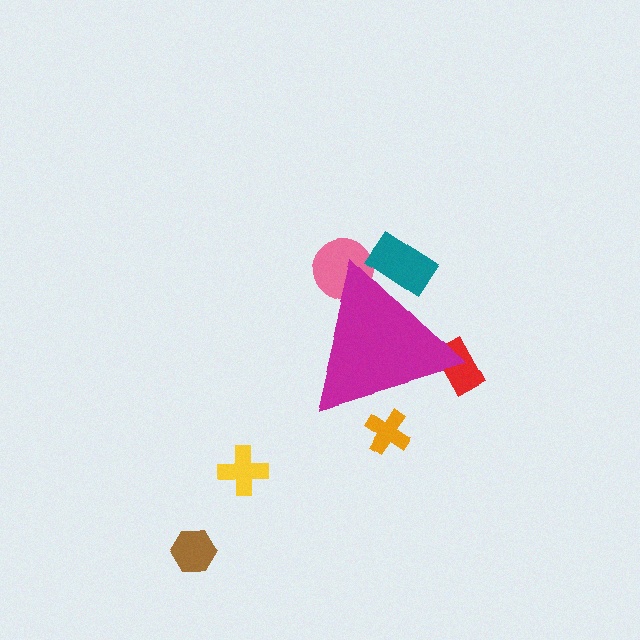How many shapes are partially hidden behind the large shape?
4 shapes are partially hidden.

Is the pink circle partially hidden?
Yes, the pink circle is partially hidden behind the magenta triangle.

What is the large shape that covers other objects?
A magenta triangle.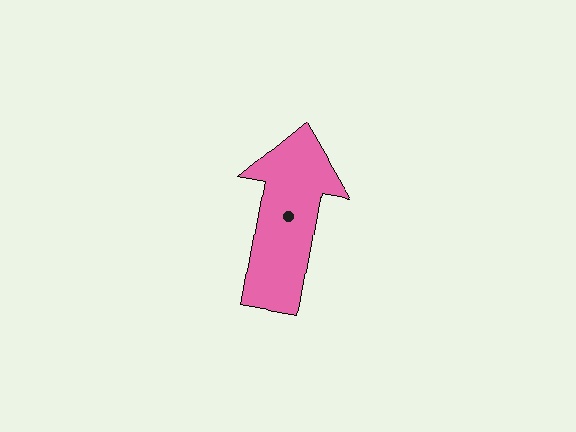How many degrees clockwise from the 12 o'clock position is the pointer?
Approximately 10 degrees.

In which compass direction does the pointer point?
North.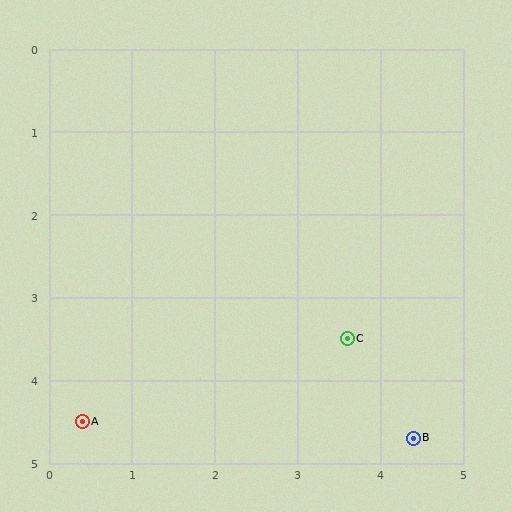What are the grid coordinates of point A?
Point A is at approximately (0.4, 4.5).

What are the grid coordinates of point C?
Point C is at approximately (3.6, 3.5).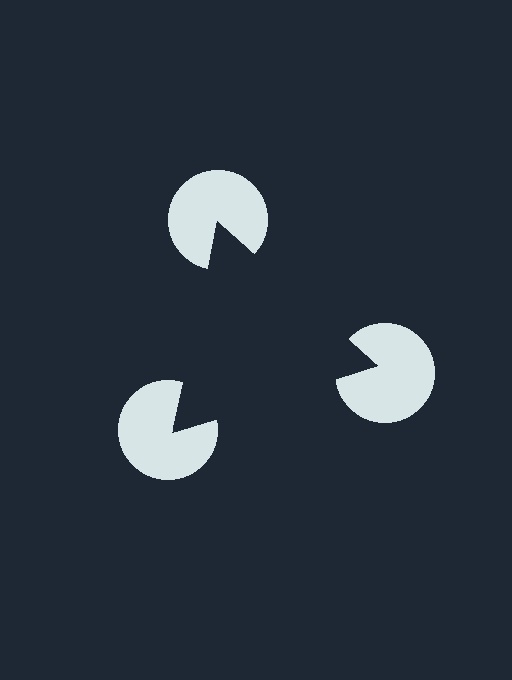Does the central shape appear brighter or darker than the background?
It typically appears slightly darker than the background, even though no actual brightness change is drawn.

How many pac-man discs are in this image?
There are 3 — one at each vertex of the illusory triangle.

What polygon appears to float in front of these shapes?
An illusory triangle — its edges are inferred from the aligned wedge cuts in the pac-man discs, not physically drawn.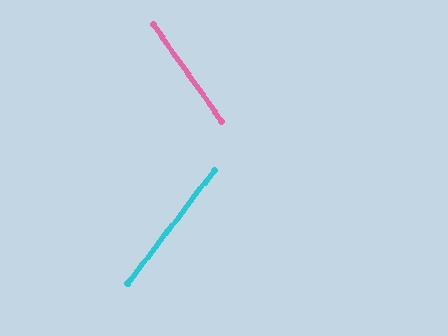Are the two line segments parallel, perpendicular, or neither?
Neither parallel nor perpendicular — they differ by about 73°.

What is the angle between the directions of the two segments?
Approximately 73 degrees.